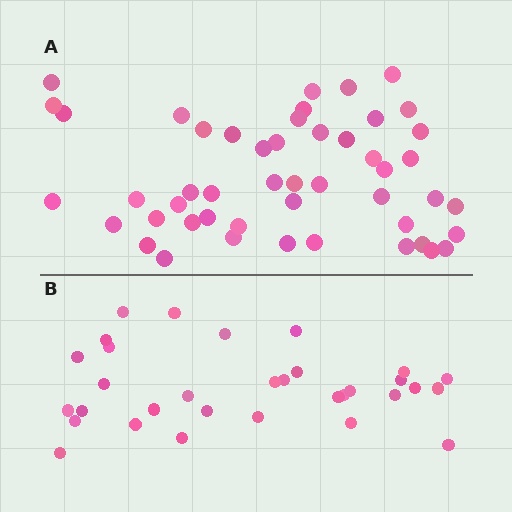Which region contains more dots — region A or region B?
Region A (the top region) has more dots.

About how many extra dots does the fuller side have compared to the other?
Region A has approximately 15 more dots than region B.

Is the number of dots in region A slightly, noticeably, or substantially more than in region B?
Region A has substantially more. The ratio is roughly 1.5 to 1.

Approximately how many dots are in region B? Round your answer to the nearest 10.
About 30 dots. (The exact count is 32, which rounds to 30.)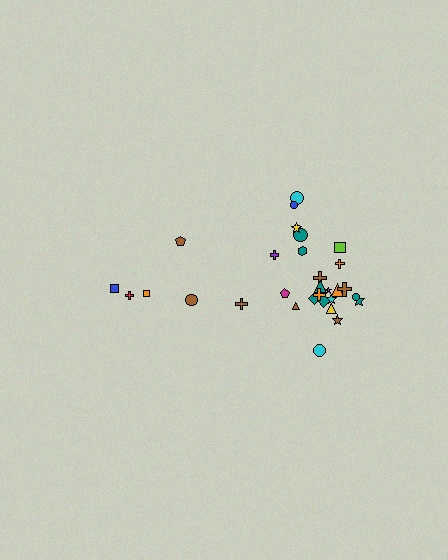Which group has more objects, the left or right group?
The right group.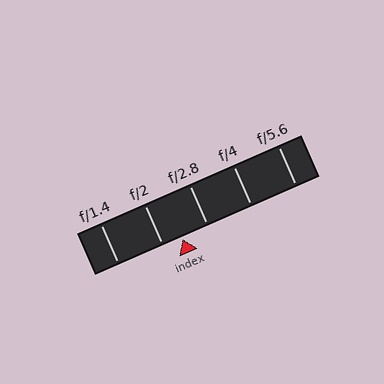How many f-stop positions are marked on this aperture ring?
There are 5 f-stop positions marked.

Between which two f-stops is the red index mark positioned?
The index mark is between f/2 and f/2.8.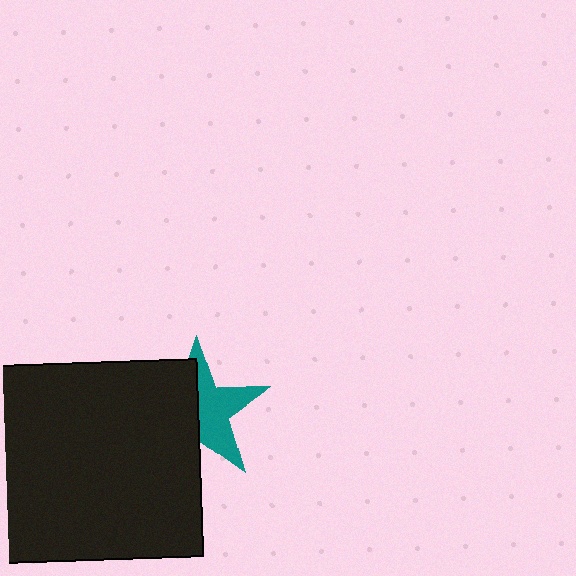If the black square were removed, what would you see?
You would see the complete teal star.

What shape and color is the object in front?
The object in front is a black square.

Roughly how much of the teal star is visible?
About half of it is visible (roughly 51%).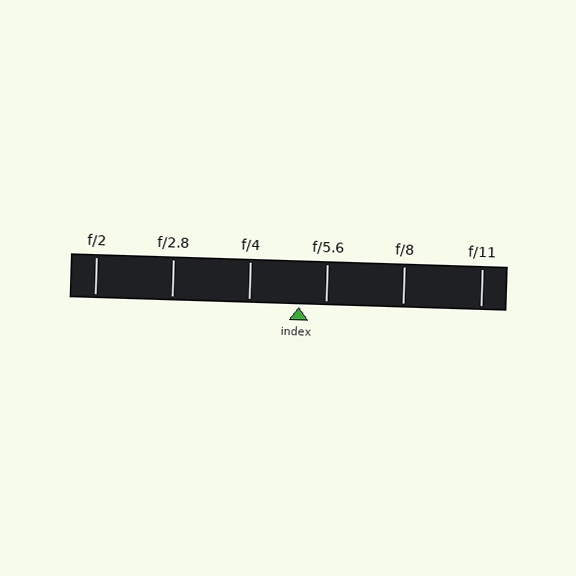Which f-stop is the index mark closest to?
The index mark is closest to f/5.6.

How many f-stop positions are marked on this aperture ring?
There are 6 f-stop positions marked.